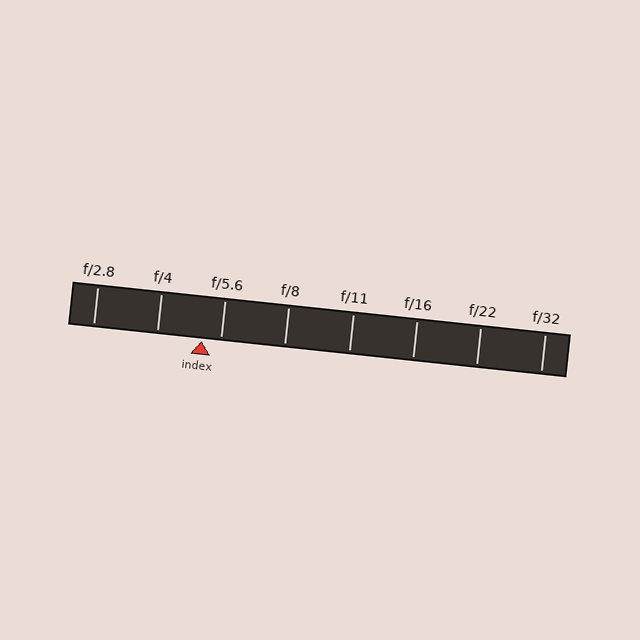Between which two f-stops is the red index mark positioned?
The index mark is between f/4 and f/5.6.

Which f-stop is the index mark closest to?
The index mark is closest to f/5.6.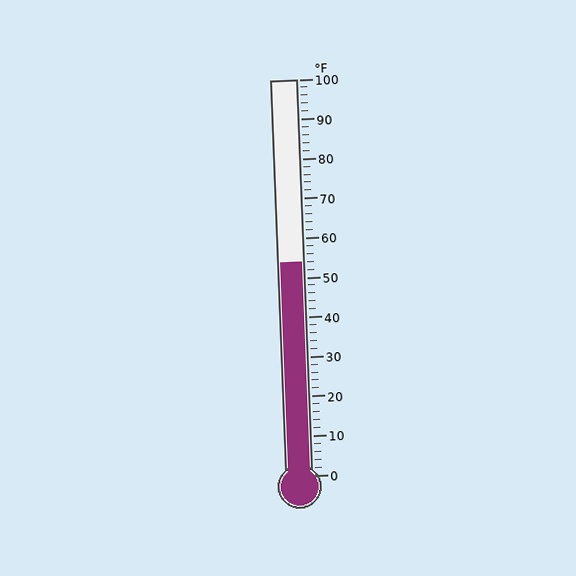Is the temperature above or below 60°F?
The temperature is below 60°F.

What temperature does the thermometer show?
The thermometer shows approximately 54°F.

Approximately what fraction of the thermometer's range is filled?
The thermometer is filled to approximately 55% of its range.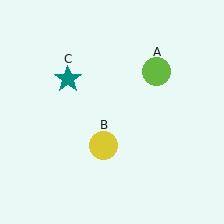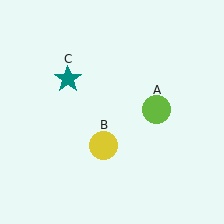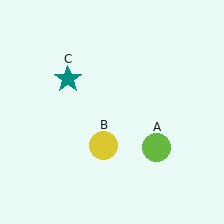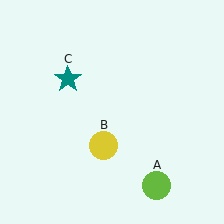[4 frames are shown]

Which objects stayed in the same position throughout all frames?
Yellow circle (object B) and teal star (object C) remained stationary.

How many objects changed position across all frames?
1 object changed position: lime circle (object A).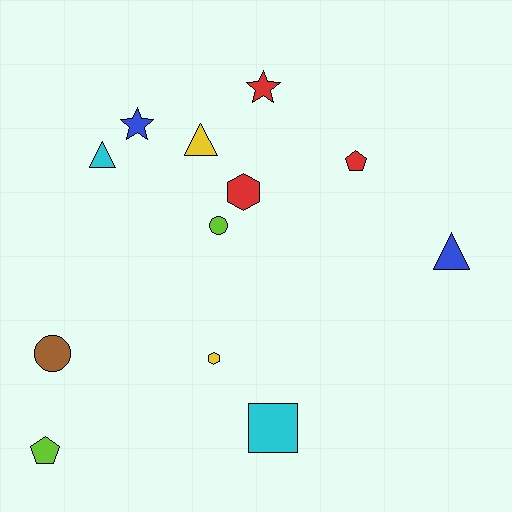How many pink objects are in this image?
There are no pink objects.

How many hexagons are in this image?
There are 2 hexagons.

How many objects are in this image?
There are 12 objects.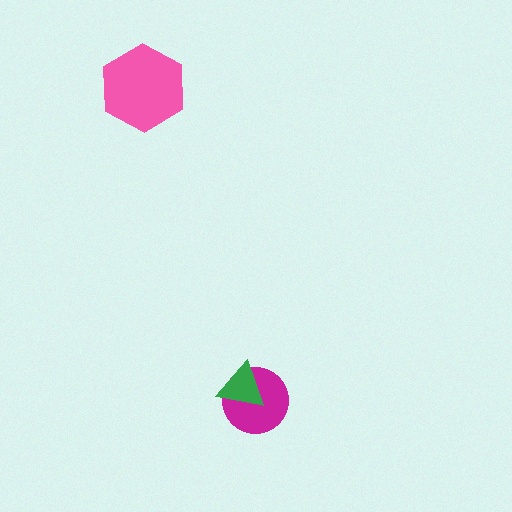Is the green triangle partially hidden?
No, no other shape covers it.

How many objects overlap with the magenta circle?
1 object overlaps with the magenta circle.